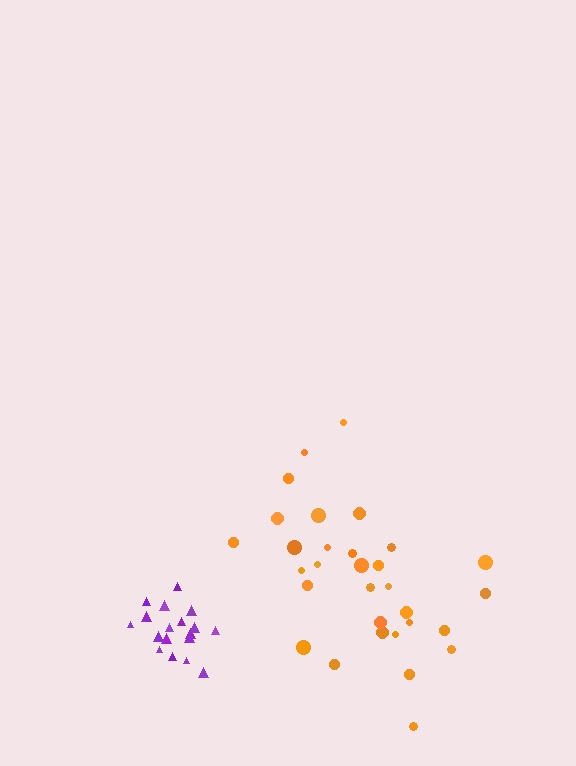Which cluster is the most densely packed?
Purple.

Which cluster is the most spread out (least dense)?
Orange.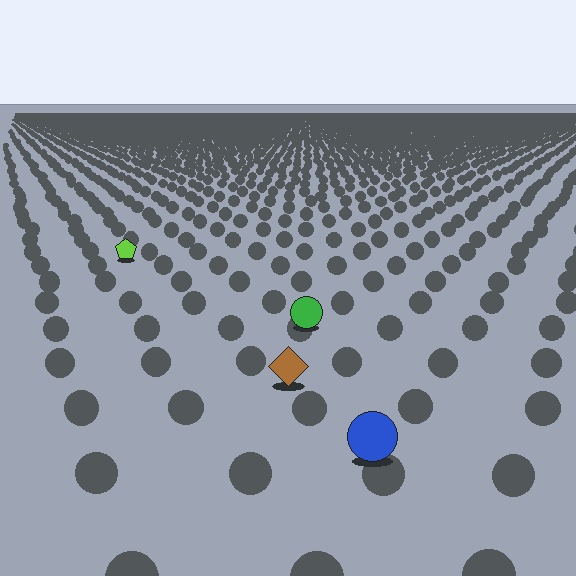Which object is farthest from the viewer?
The lime pentagon is farthest from the viewer. It appears smaller and the ground texture around it is denser.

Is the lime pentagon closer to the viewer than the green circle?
No. The green circle is closer — you can tell from the texture gradient: the ground texture is coarser near it.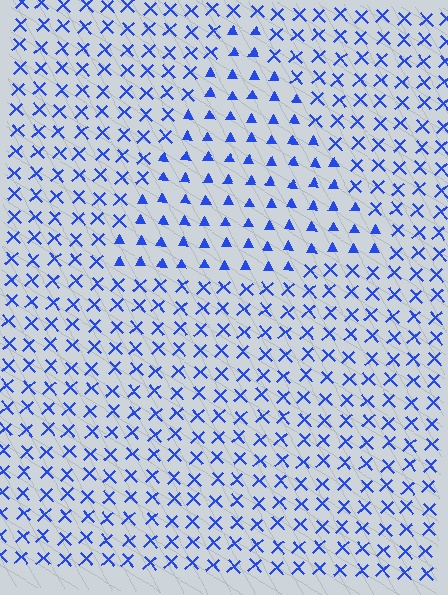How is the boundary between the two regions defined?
The boundary is defined by a change in element shape: triangles inside vs. X marks outside. All elements share the same color and spacing.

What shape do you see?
I see a triangle.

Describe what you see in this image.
The image is filled with small blue elements arranged in a uniform grid. A triangle-shaped region contains triangles, while the surrounding area contains X marks. The boundary is defined purely by the change in element shape.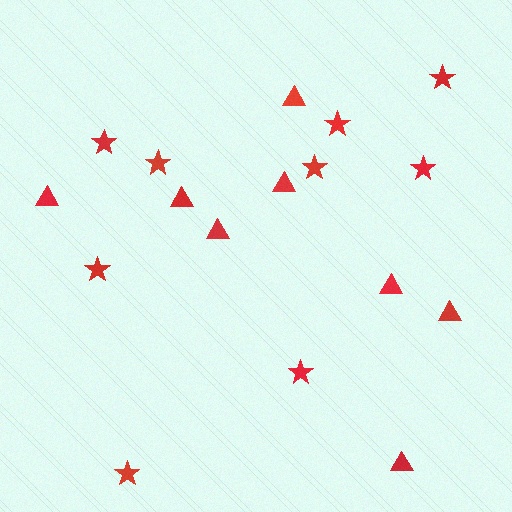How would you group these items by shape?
There are 2 groups: one group of stars (9) and one group of triangles (8).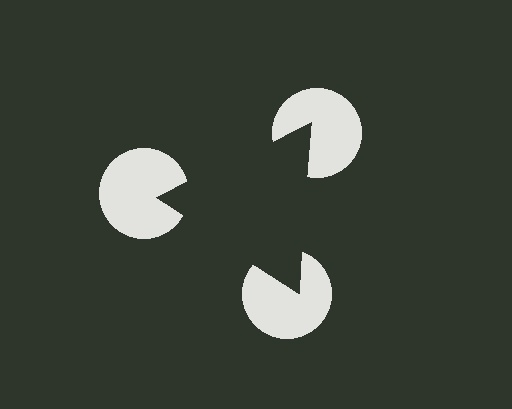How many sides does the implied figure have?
3 sides.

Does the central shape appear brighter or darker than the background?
It typically appears slightly darker than the background, even though no actual brightness change is drawn.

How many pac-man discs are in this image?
There are 3 — one at each vertex of the illusory triangle.